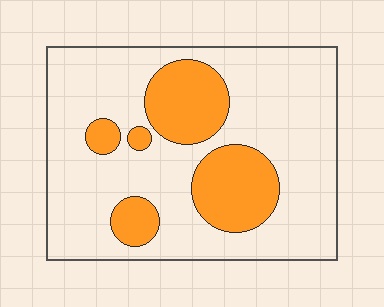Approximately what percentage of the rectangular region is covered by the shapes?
Approximately 25%.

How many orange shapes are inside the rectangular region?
5.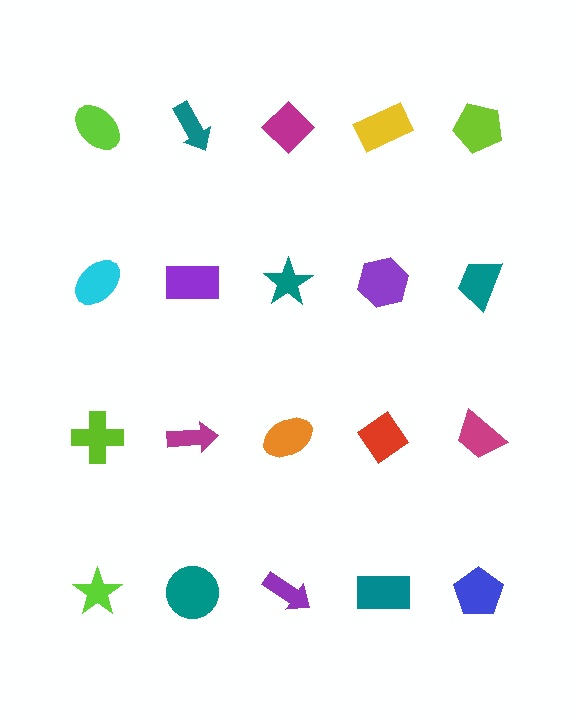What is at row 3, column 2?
A magenta arrow.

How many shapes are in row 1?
5 shapes.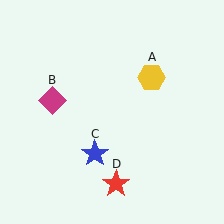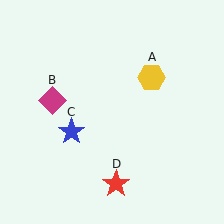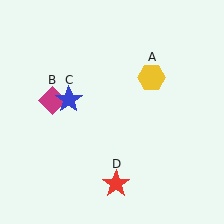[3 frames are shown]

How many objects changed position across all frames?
1 object changed position: blue star (object C).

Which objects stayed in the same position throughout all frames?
Yellow hexagon (object A) and magenta diamond (object B) and red star (object D) remained stationary.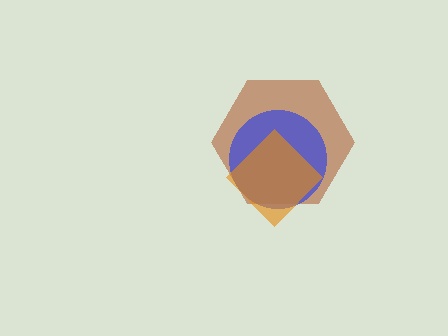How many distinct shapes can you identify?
There are 3 distinct shapes: a brown hexagon, a blue circle, an orange diamond.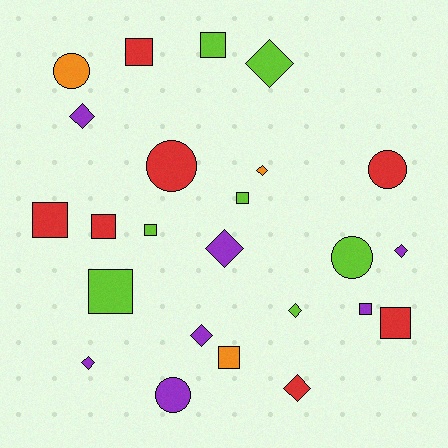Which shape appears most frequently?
Square, with 10 objects.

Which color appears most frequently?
Red, with 7 objects.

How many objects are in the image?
There are 24 objects.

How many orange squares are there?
There is 1 orange square.